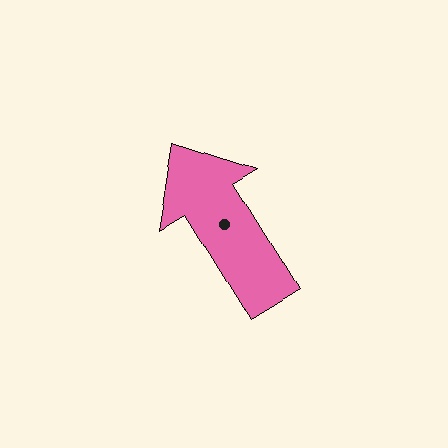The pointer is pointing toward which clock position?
Roughly 11 o'clock.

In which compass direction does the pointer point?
Northwest.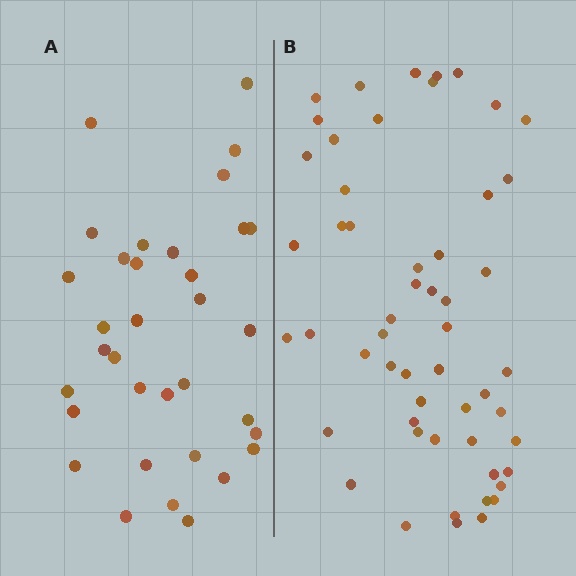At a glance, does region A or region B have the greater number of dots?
Region B (the right region) has more dots.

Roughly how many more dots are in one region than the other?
Region B has approximately 20 more dots than region A.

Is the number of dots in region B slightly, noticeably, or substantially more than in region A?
Region B has substantially more. The ratio is roughly 1.6 to 1.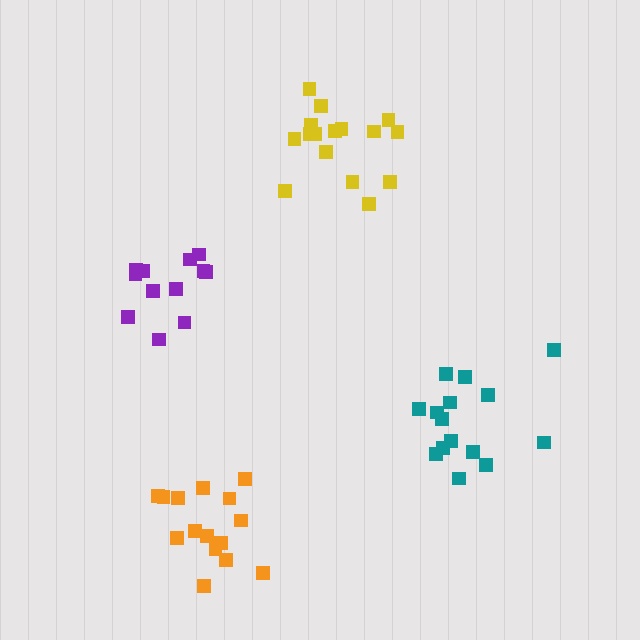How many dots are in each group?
Group 1: 16 dots, Group 2: 15 dots, Group 3: 12 dots, Group 4: 15 dots (58 total).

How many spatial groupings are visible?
There are 4 spatial groupings.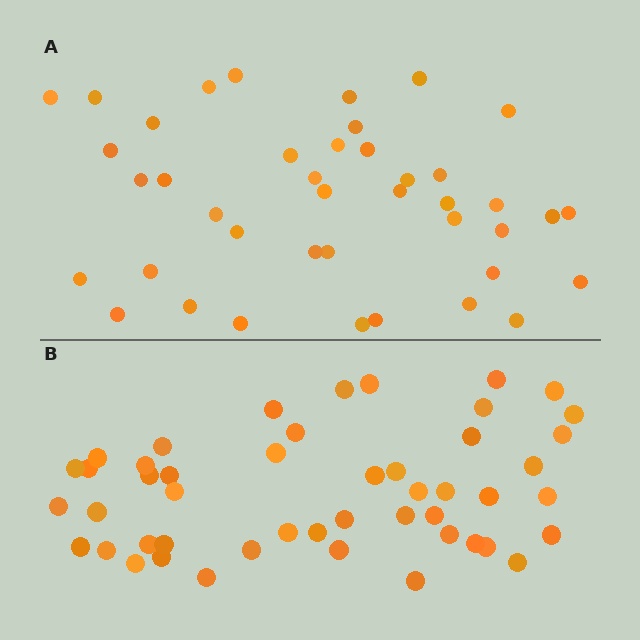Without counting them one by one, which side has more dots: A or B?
Region B (the bottom region) has more dots.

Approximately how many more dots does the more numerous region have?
Region B has roughly 8 or so more dots than region A.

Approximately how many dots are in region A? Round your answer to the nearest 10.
About 40 dots. (The exact count is 41, which rounds to 40.)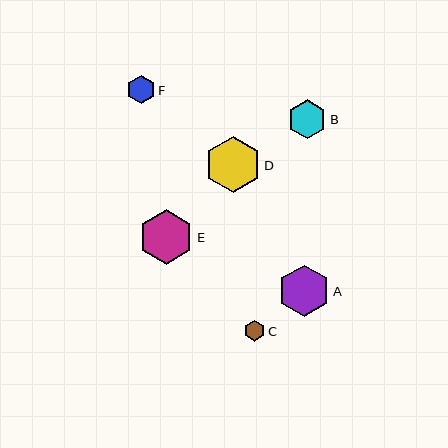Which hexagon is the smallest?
Hexagon C is the smallest with a size of approximately 21 pixels.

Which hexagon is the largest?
Hexagon D is the largest with a size of approximately 56 pixels.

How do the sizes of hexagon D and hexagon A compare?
Hexagon D and hexagon A are approximately the same size.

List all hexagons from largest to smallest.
From largest to smallest: D, E, A, B, F, C.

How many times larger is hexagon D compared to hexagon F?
Hexagon D is approximately 2.0 times the size of hexagon F.